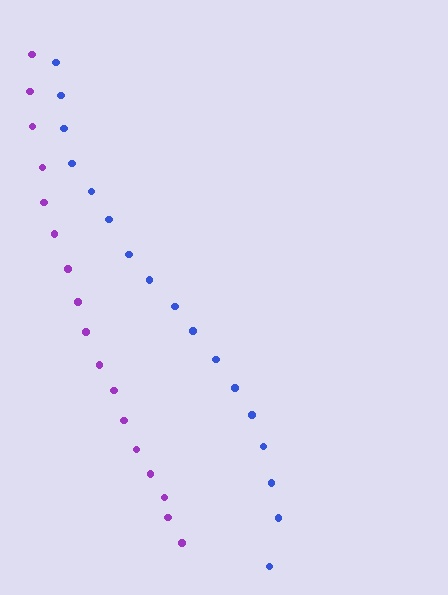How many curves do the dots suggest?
There are 2 distinct paths.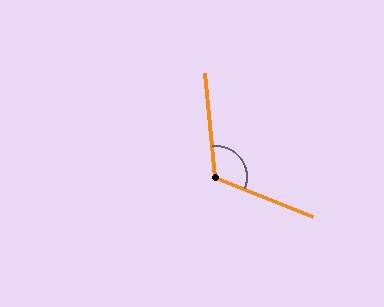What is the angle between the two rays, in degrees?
Approximately 118 degrees.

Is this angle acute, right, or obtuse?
It is obtuse.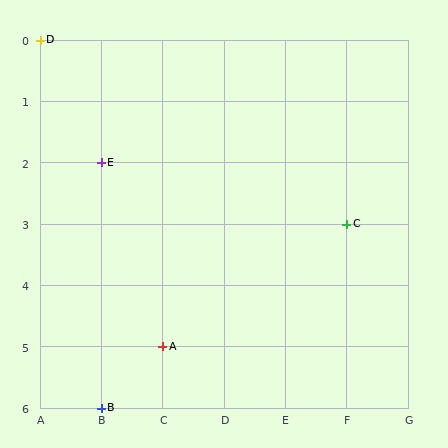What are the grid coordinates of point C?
Point C is at grid coordinates (F, 3).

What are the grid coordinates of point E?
Point E is at grid coordinates (B, 2).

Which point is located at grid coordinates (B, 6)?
Point B is at (B, 6).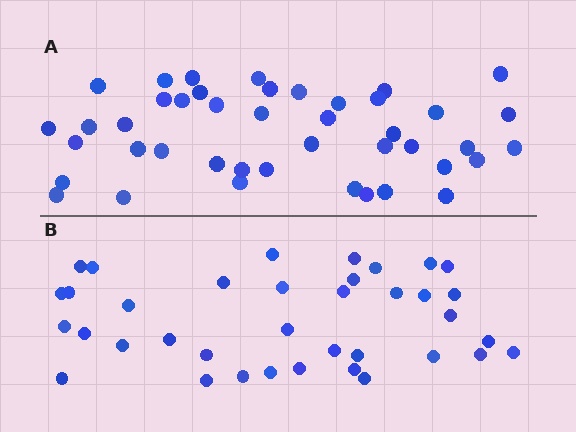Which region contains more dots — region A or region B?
Region A (the top region) has more dots.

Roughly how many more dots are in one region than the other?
Region A has about 6 more dots than region B.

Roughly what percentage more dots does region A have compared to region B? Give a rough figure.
About 15% more.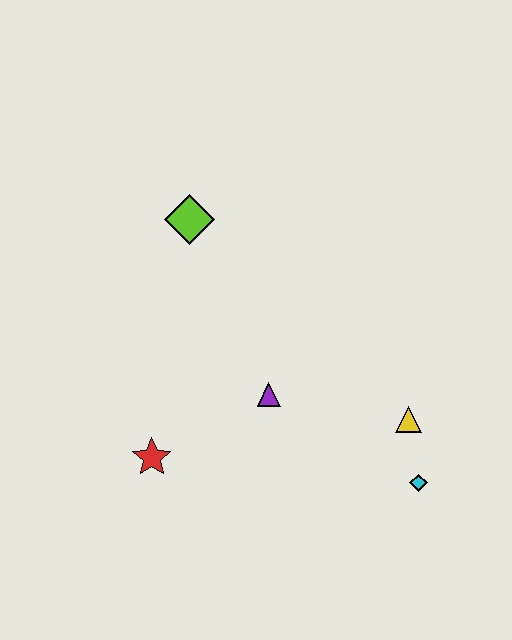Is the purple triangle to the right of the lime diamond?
Yes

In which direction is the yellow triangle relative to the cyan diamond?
The yellow triangle is above the cyan diamond.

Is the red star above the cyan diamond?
Yes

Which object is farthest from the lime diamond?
The cyan diamond is farthest from the lime diamond.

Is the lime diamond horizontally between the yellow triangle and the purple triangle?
No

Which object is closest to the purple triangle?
The red star is closest to the purple triangle.